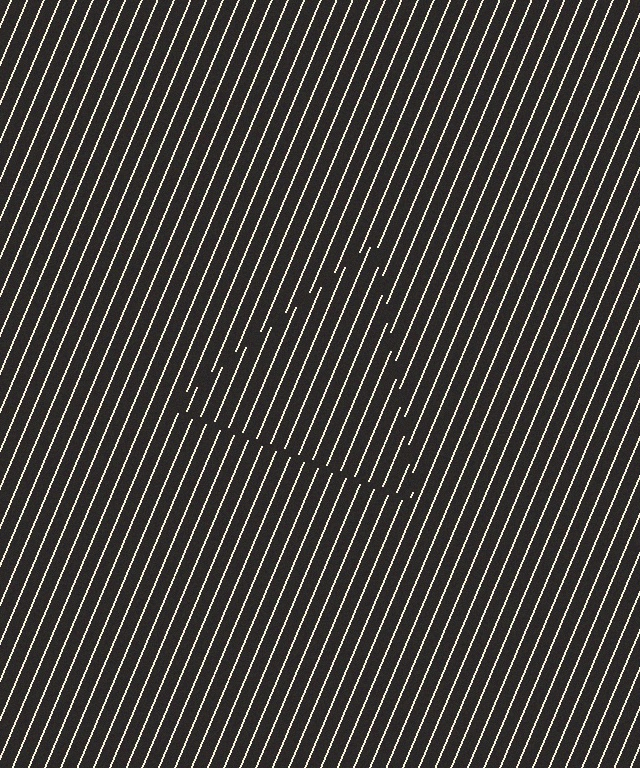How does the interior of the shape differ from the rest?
The interior of the shape contains the same grating, shifted by half a period — the contour is defined by the phase discontinuity where line-ends from the inner and outer gratings abut.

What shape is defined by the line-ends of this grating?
An illusory triangle. The interior of the shape contains the same grating, shifted by half a period — the contour is defined by the phase discontinuity where line-ends from the inner and outer gratings abut.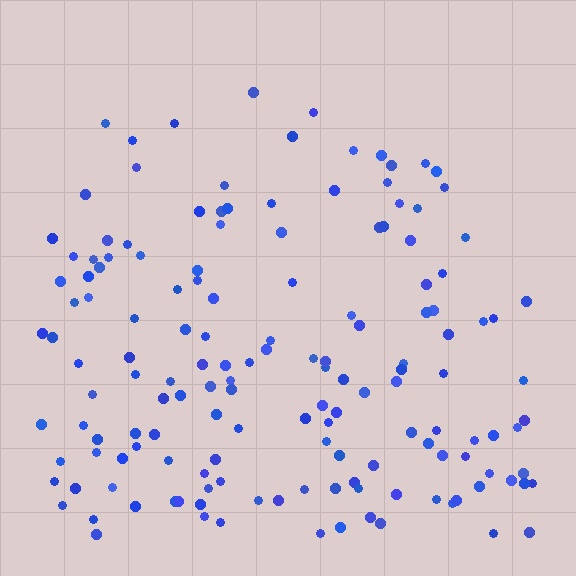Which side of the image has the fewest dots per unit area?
The top.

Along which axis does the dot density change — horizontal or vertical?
Vertical.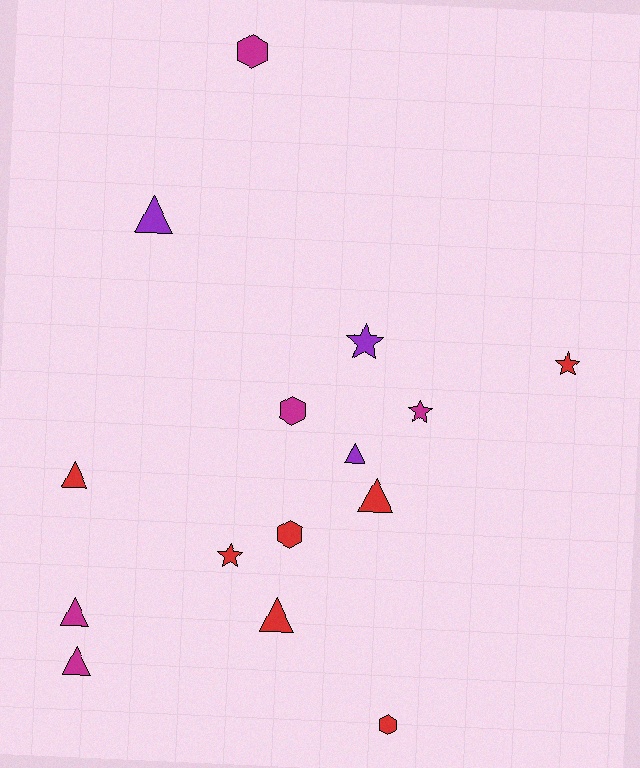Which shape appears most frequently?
Triangle, with 7 objects.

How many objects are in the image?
There are 15 objects.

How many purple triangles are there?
There are 2 purple triangles.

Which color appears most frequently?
Red, with 7 objects.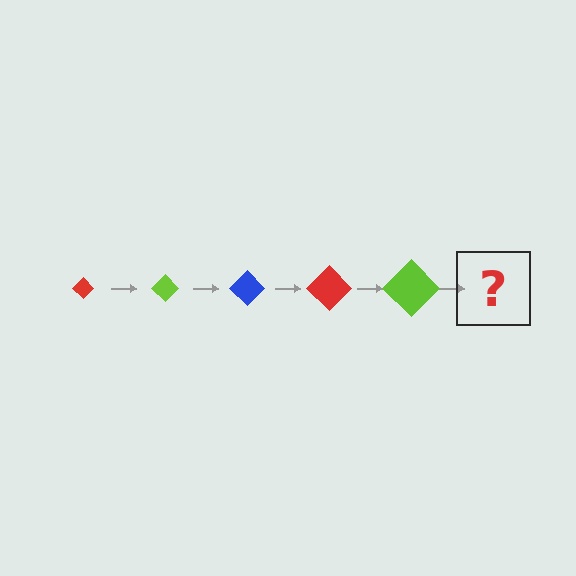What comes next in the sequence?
The next element should be a blue diamond, larger than the previous one.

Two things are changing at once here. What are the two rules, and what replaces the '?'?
The two rules are that the diamond grows larger each step and the color cycles through red, lime, and blue. The '?' should be a blue diamond, larger than the previous one.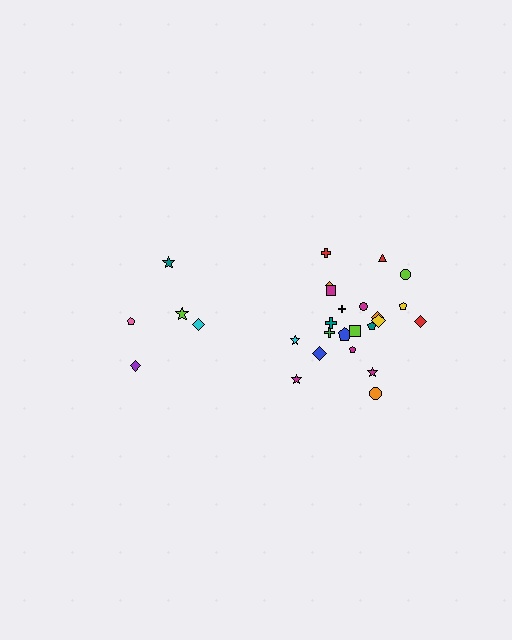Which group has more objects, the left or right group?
The right group.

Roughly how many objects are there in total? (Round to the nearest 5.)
Roughly 25 objects in total.